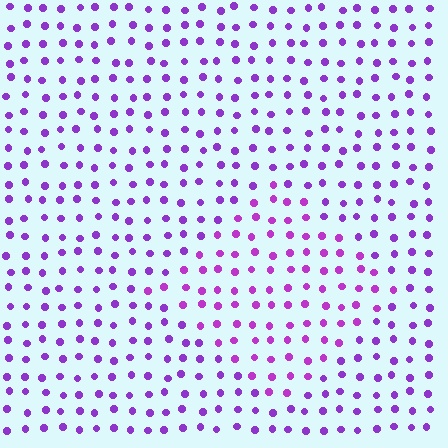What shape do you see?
I see a diamond.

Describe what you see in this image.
The image is filled with small purple elements in a uniform arrangement. A diamond-shaped region is visible where the elements are tinted to a slightly different hue, forming a subtle color boundary.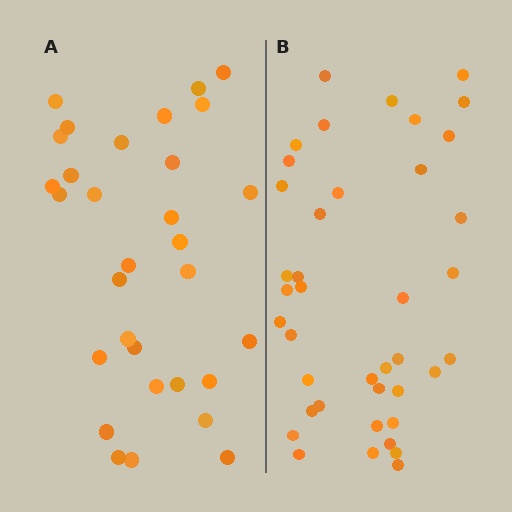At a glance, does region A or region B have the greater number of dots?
Region B (the right region) has more dots.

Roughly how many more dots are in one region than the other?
Region B has roughly 8 or so more dots than region A.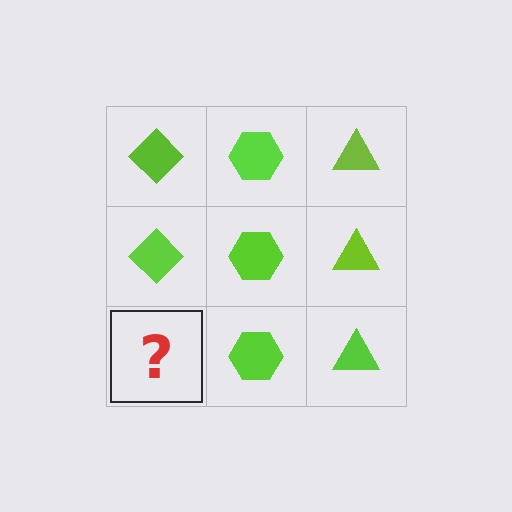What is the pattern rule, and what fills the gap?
The rule is that each column has a consistent shape. The gap should be filled with a lime diamond.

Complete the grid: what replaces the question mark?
The question mark should be replaced with a lime diamond.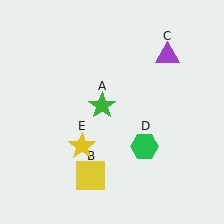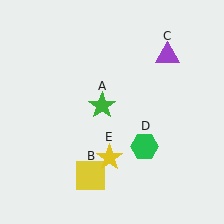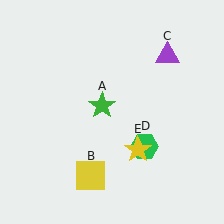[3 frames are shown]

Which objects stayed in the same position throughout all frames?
Green star (object A) and yellow square (object B) and purple triangle (object C) and green hexagon (object D) remained stationary.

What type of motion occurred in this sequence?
The yellow star (object E) rotated counterclockwise around the center of the scene.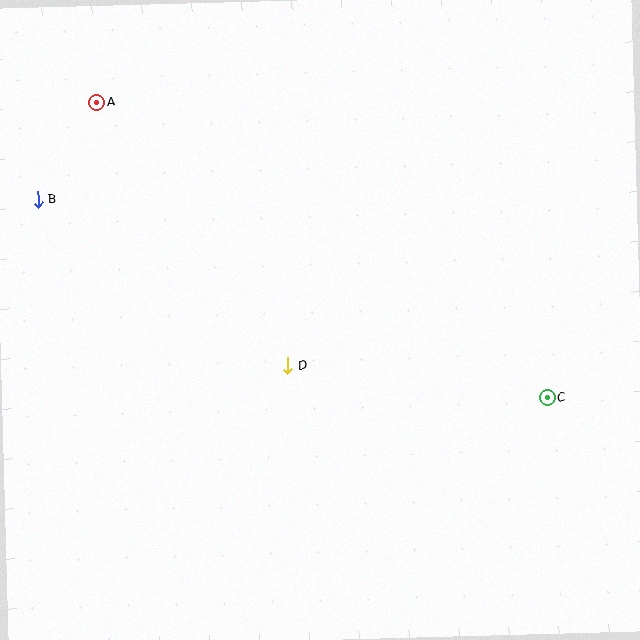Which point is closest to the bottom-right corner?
Point C is closest to the bottom-right corner.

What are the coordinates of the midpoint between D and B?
The midpoint between D and B is at (163, 282).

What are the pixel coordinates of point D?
Point D is at (288, 365).